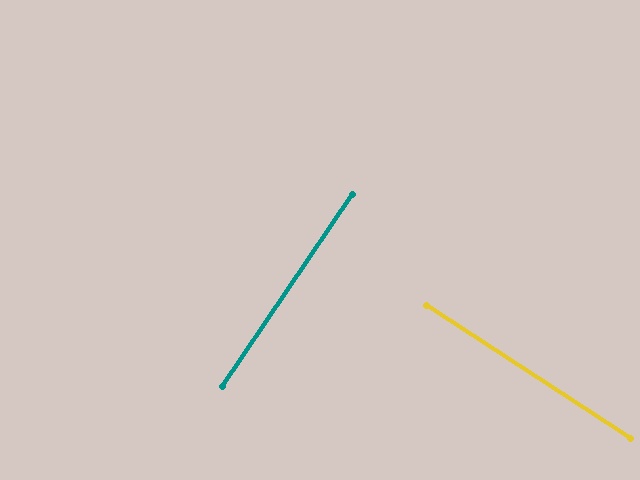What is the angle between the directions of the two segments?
Approximately 89 degrees.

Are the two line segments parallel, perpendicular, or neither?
Perpendicular — they meet at approximately 89°.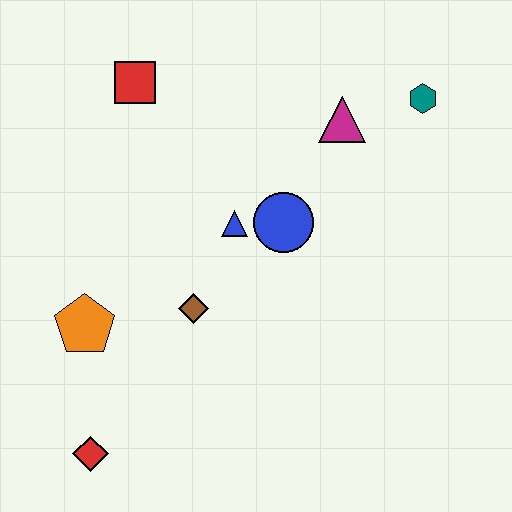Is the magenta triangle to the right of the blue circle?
Yes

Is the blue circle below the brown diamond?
No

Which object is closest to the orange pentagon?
The brown diamond is closest to the orange pentagon.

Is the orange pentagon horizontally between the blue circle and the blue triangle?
No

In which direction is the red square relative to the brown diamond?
The red square is above the brown diamond.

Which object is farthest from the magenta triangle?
The red diamond is farthest from the magenta triangle.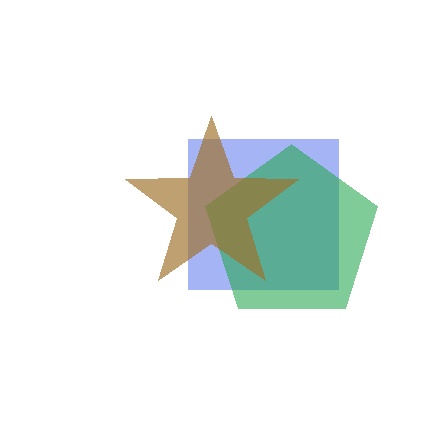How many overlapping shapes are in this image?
There are 3 overlapping shapes in the image.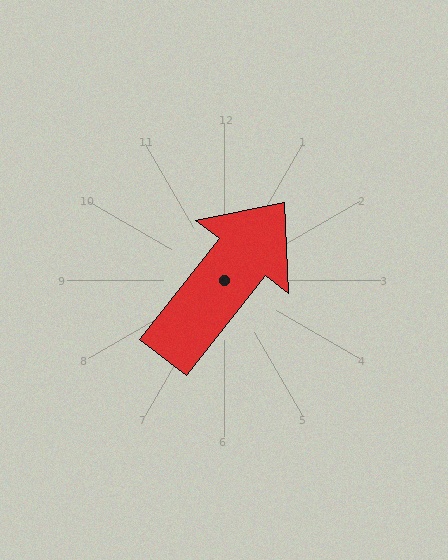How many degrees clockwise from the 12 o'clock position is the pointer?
Approximately 38 degrees.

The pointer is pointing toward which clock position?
Roughly 1 o'clock.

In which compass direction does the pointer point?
Northeast.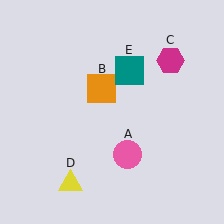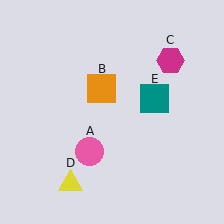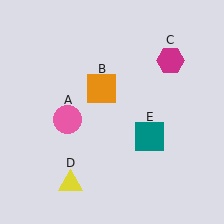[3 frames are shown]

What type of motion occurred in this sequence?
The pink circle (object A), teal square (object E) rotated clockwise around the center of the scene.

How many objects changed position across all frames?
2 objects changed position: pink circle (object A), teal square (object E).